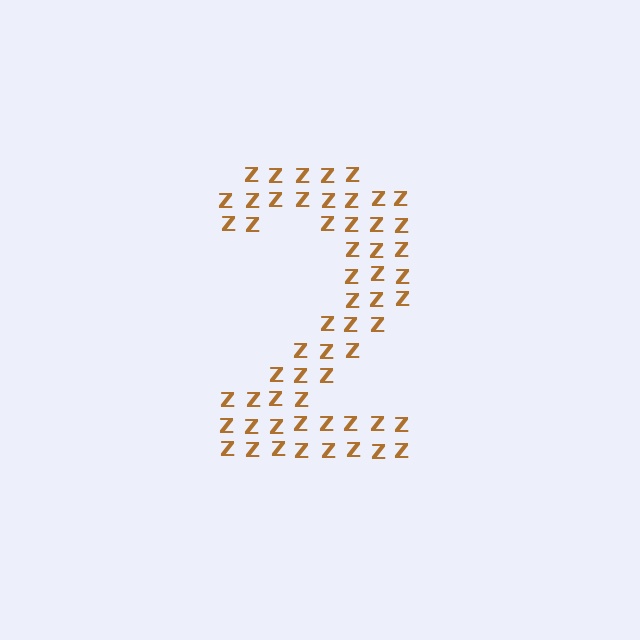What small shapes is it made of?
It is made of small letter Z's.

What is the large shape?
The large shape is the digit 2.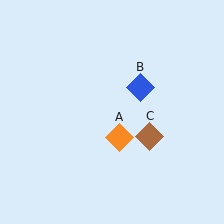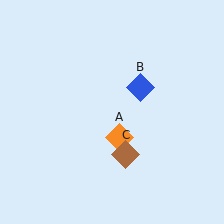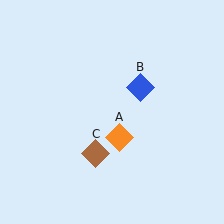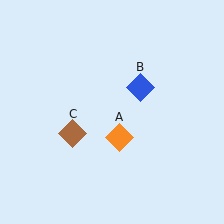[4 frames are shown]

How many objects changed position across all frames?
1 object changed position: brown diamond (object C).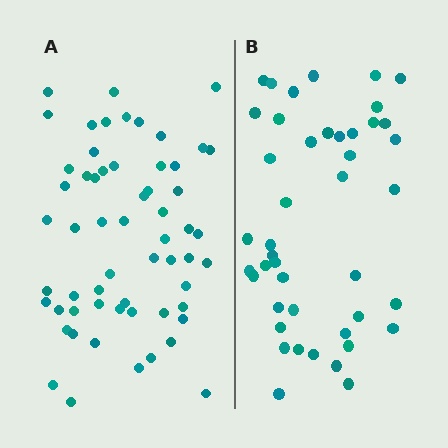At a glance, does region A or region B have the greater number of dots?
Region A (the left region) has more dots.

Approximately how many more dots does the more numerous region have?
Region A has approximately 15 more dots than region B.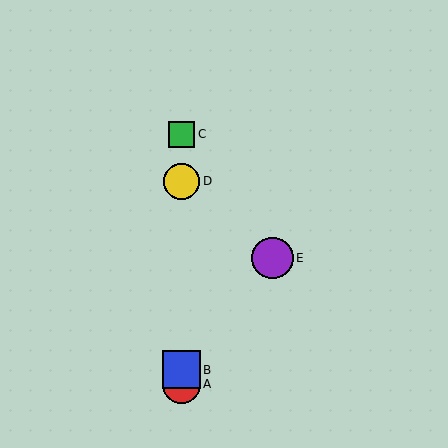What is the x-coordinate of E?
Object E is at x≈273.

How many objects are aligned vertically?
4 objects (A, B, C, D) are aligned vertically.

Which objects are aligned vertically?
Objects A, B, C, D are aligned vertically.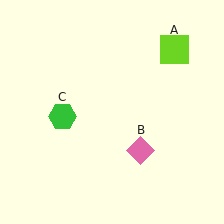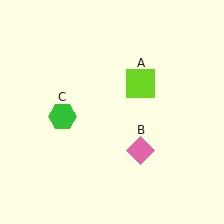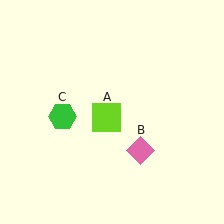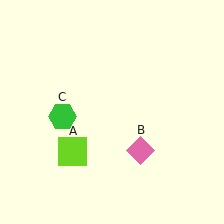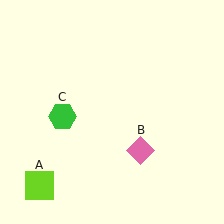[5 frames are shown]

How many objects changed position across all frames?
1 object changed position: lime square (object A).